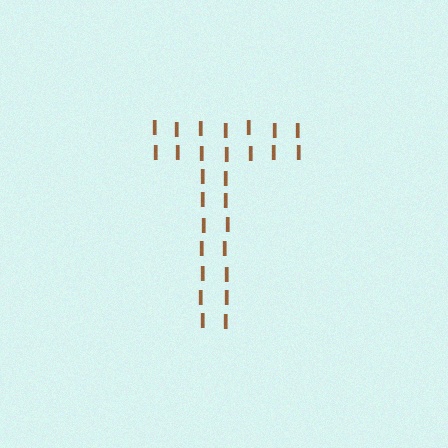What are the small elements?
The small elements are letter I's.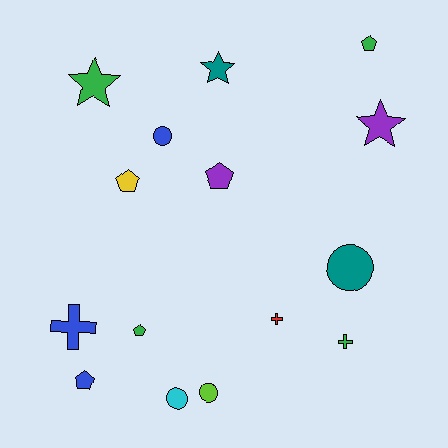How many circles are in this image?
There are 4 circles.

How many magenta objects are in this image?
There are no magenta objects.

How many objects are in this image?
There are 15 objects.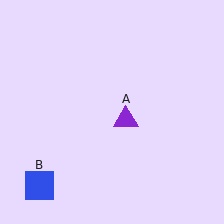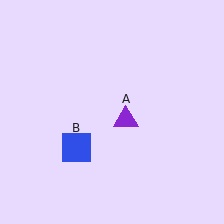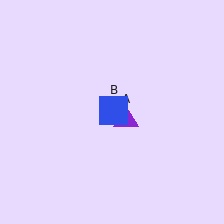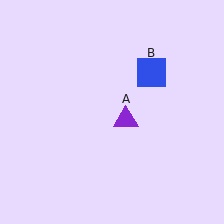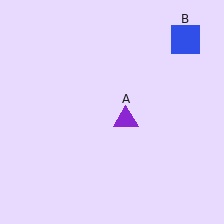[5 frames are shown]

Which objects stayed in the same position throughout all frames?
Purple triangle (object A) remained stationary.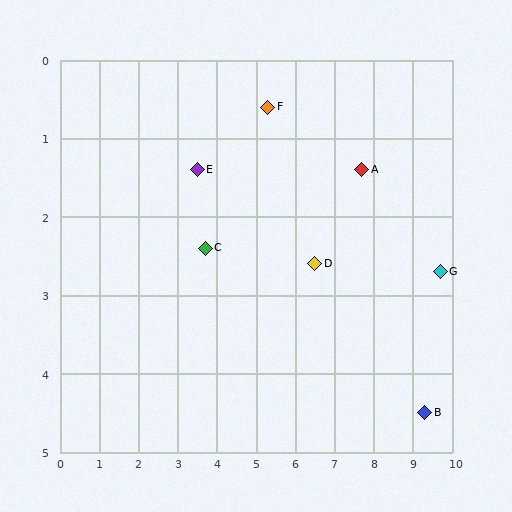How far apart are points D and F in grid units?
Points D and F are about 2.3 grid units apart.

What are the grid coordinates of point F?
Point F is at approximately (5.3, 0.6).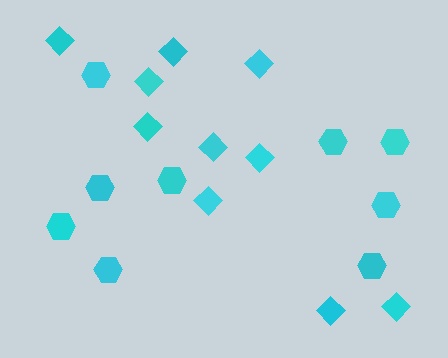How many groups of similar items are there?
There are 2 groups: one group of hexagons (9) and one group of diamonds (10).